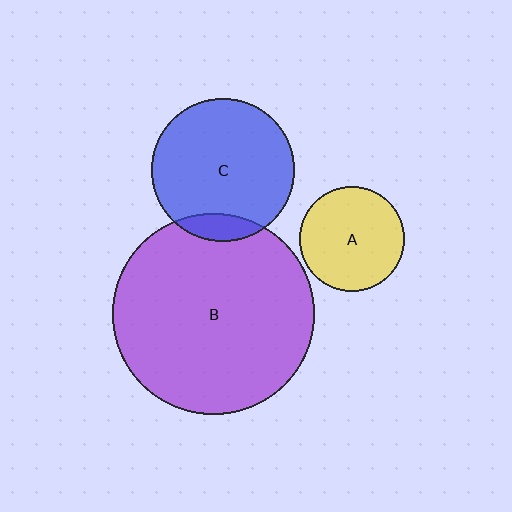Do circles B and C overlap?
Yes.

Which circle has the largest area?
Circle B (purple).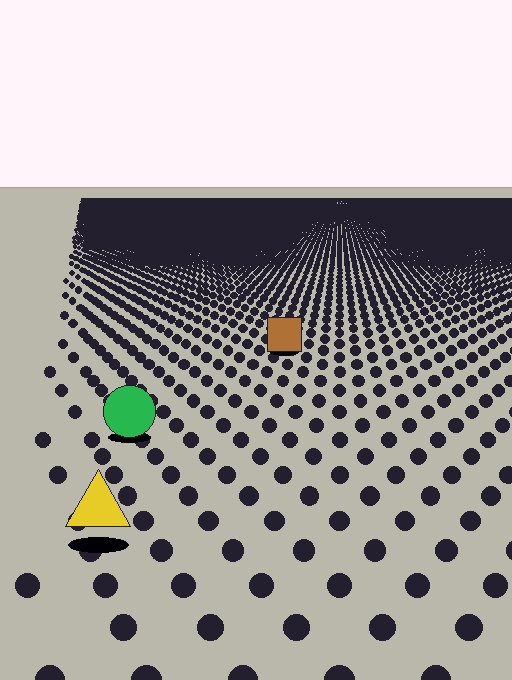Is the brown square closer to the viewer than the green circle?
No. The green circle is closer — you can tell from the texture gradient: the ground texture is coarser near it.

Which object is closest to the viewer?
The yellow triangle is closest. The texture marks near it are larger and more spread out.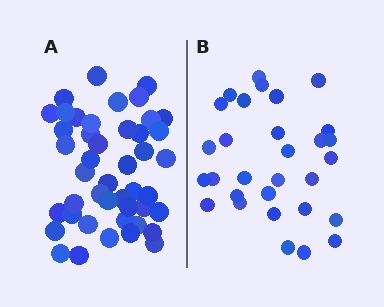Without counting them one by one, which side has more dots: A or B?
Region A (the left region) has more dots.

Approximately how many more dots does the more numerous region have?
Region A has approximately 15 more dots than region B.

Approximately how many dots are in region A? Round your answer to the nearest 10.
About 40 dots. (The exact count is 45, which rounds to 40.)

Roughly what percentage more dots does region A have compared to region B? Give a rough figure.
About 50% more.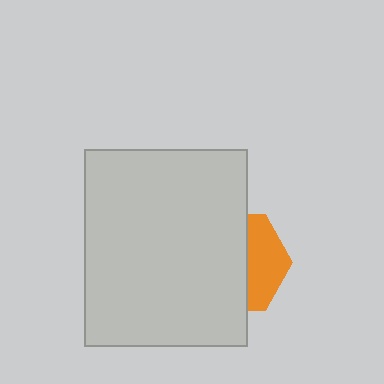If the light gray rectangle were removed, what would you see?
You would see the complete orange hexagon.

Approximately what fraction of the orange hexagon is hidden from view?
Roughly 62% of the orange hexagon is hidden behind the light gray rectangle.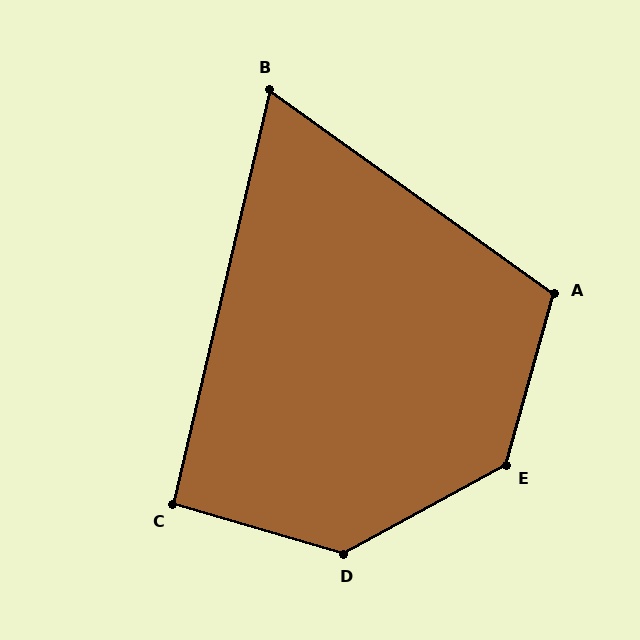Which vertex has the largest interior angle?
D, at approximately 135 degrees.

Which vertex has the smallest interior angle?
B, at approximately 68 degrees.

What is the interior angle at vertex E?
Approximately 135 degrees (obtuse).